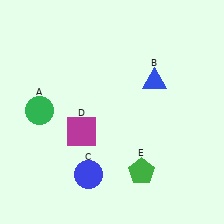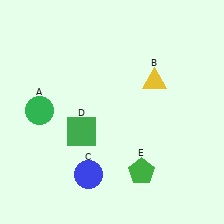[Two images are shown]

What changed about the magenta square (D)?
In Image 1, D is magenta. In Image 2, it changed to green.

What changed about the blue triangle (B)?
In Image 1, B is blue. In Image 2, it changed to yellow.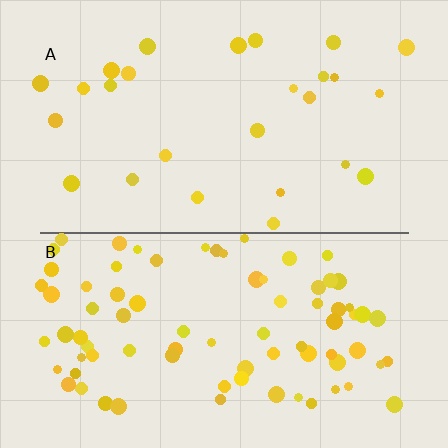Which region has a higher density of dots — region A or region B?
B (the bottom).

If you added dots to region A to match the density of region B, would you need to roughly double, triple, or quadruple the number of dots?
Approximately triple.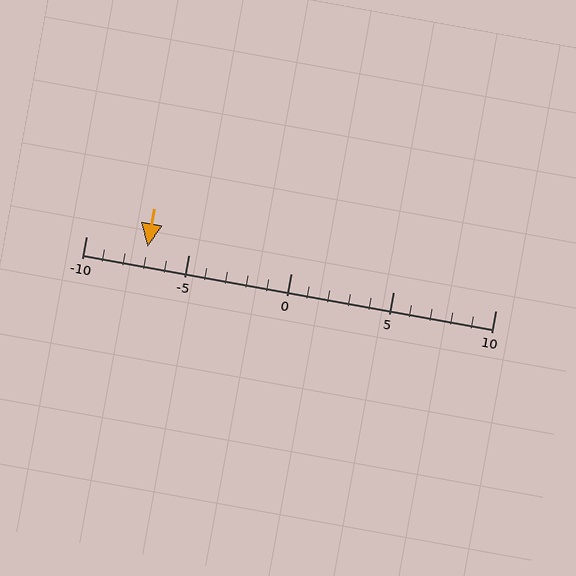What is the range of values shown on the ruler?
The ruler shows values from -10 to 10.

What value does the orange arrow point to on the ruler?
The orange arrow points to approximately -7.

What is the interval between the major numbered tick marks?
The major tick marks are spaced 5 units apart.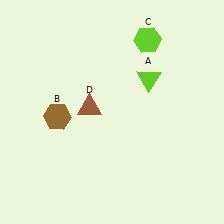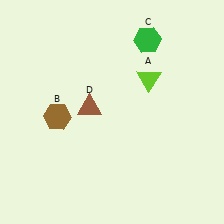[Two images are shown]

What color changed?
The hexagon (C) changed from lime in Image 1 to green in Image 2.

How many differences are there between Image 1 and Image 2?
There is 1 difference between the two images.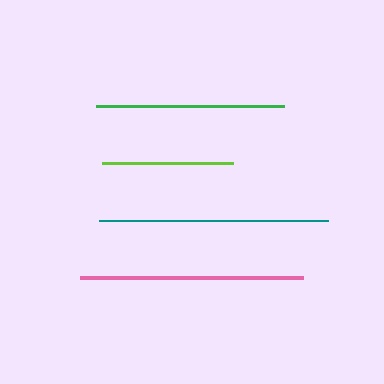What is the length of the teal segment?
The teal segment is approximately 229 pixels long.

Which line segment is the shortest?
The lime line is the shortest at approximately 131 pixels.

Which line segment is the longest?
The teal line is the longest at approximately 229 pixels.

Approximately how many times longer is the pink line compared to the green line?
The pink line is approximately 1.2 times the length of the green line.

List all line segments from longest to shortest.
From longest to shortest: teal, pink, green, lime.